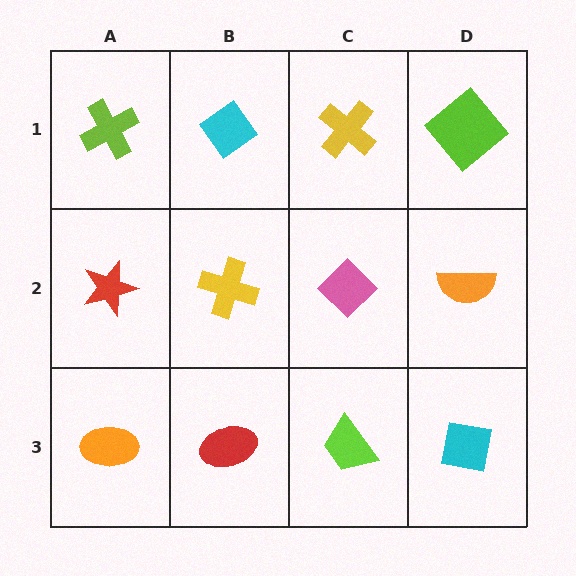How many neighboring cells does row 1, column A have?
2.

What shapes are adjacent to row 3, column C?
A pink diamond (row 2, column C), a red ellipse (row 3, column B), a cyan square (row 3, column D).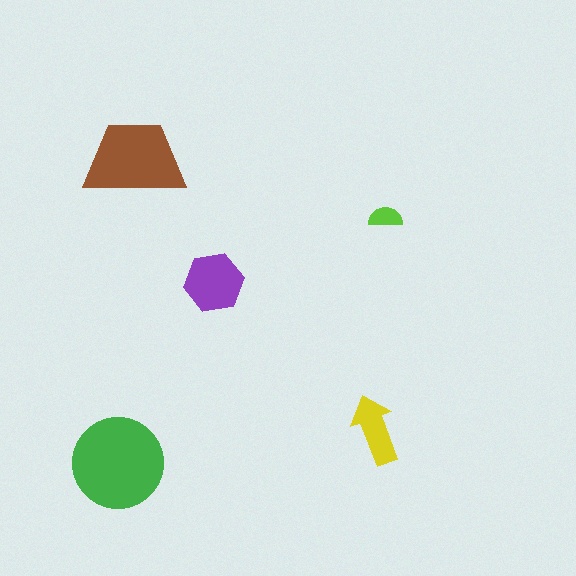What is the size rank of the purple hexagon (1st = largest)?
3rd.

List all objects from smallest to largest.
The lime semicircle, the yellow arrow, the purple hexagon, the brown trapezoid, the green circle.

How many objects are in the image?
There are 5 objects in the image.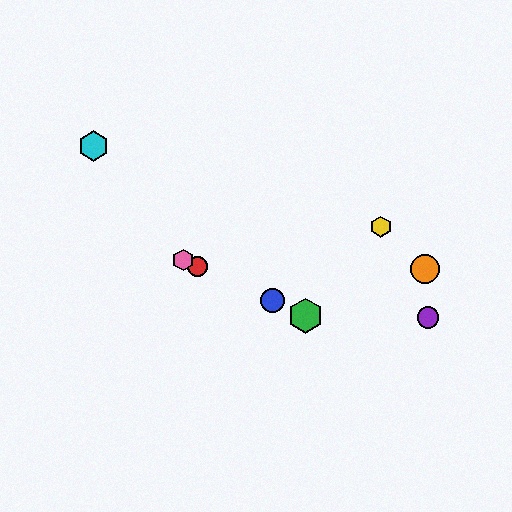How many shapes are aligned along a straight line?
4 shapes (the red circle, the blue circle, the green hexagon, the pink hexagon) are aligned along a straight line.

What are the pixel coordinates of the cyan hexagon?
The cyan hexagon is at (94, 146).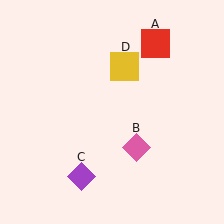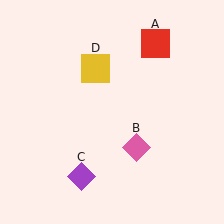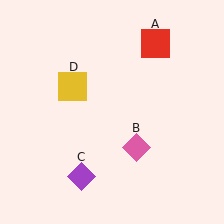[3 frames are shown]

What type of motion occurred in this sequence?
The yellow square (object D) rotated counterclockwise around the center of the scene.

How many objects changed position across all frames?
1 object changed position: yellow square (object D).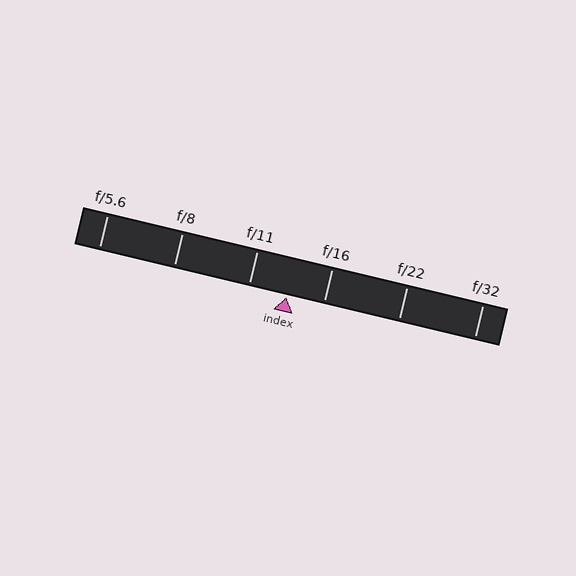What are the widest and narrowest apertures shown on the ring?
The widest aperture shown is f/5.6 and the narrowest is f/32.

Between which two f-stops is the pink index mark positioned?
The index mark is between f/11 and f/16.